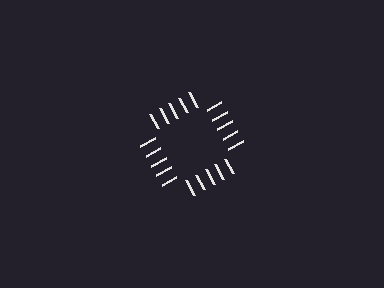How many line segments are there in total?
20 — 5 along each of the 4 edges.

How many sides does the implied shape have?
4 sides — the line-ends trace a square.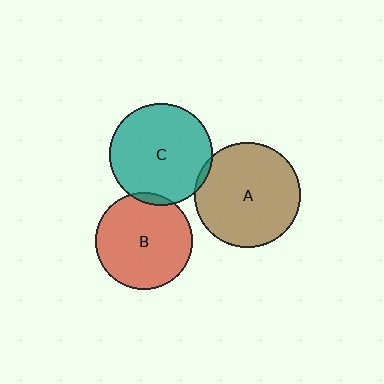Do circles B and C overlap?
Yes.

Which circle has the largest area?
Circle A (brown).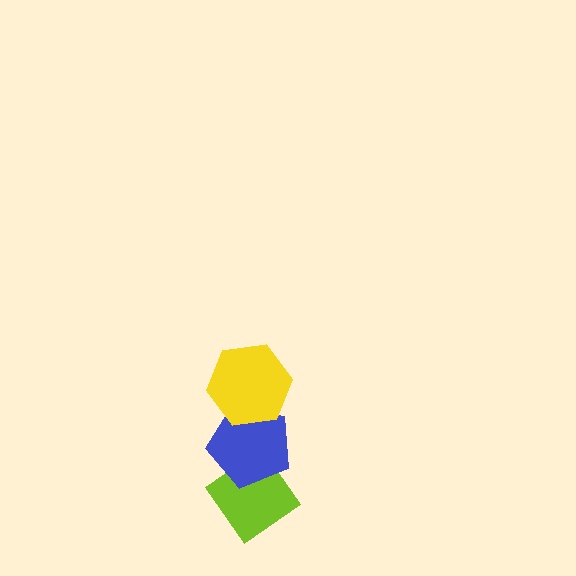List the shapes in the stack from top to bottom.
From top to bottom: the yellow hexagon, the blue pentagon, the lime diamond.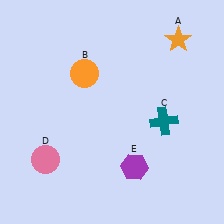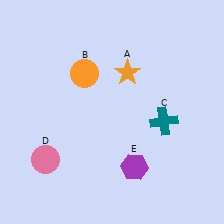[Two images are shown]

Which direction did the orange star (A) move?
The orange star (A) moved left.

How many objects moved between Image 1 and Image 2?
1 object moved between the two images.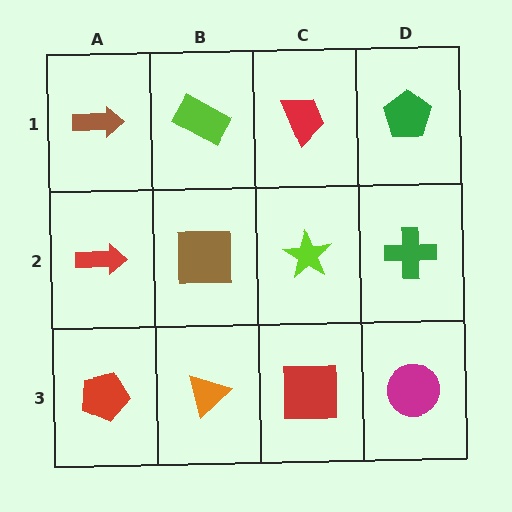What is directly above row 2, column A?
A brown arrow.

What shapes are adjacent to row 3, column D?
A green cross (row 2, column D), a red square (row 3, column C).